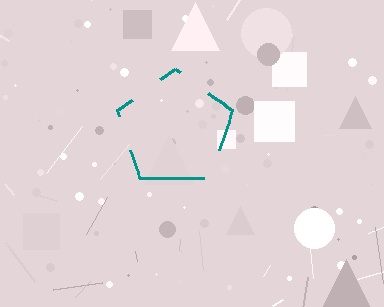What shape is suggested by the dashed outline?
The dashed outline suggests a pentagon.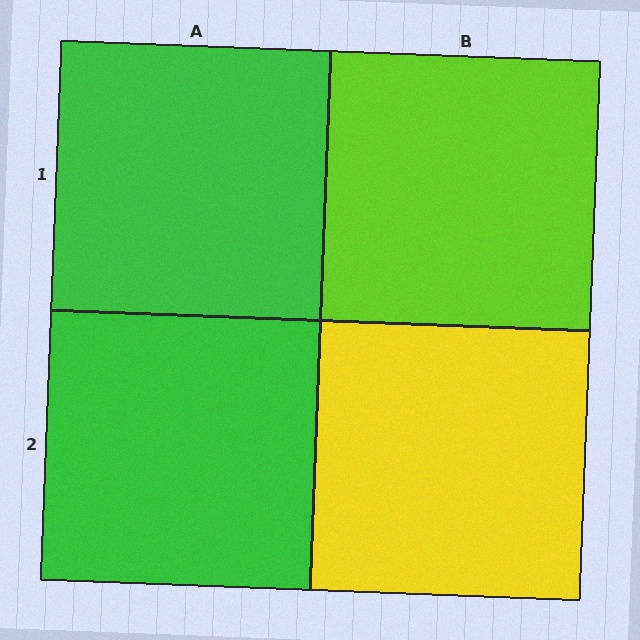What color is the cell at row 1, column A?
Green.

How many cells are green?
2 cells are green.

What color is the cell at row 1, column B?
Lime.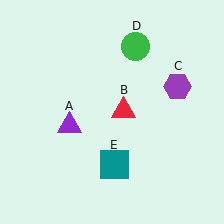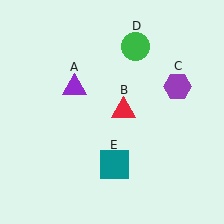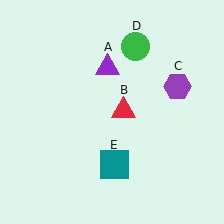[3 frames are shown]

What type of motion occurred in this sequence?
The purple triangle (object A) rotated clockwise around the center of the scene.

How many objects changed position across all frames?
1 object changed position: purple triangle (object A).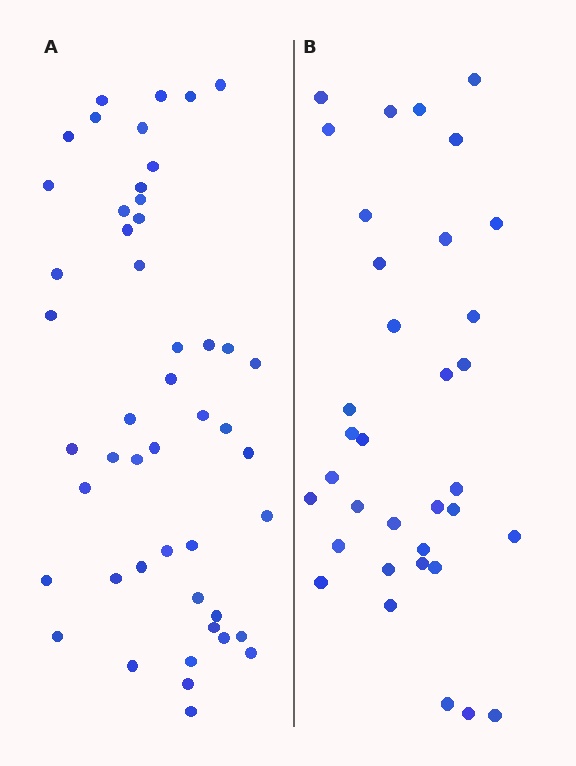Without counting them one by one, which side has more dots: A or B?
Region A (the left region) has more dots.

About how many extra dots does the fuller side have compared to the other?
Region A has approximately 15 more dots than region B.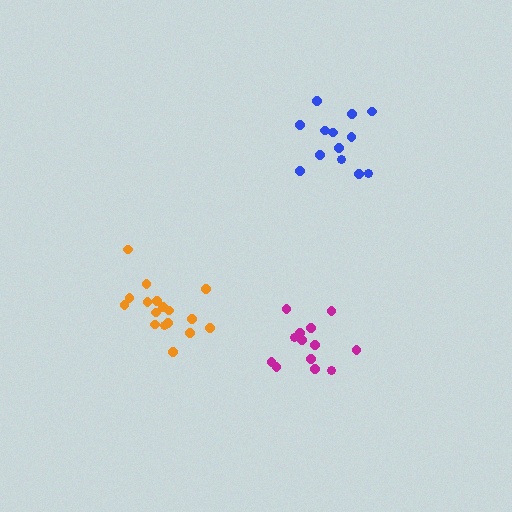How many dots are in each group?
Group 1: 17 dots, Group 2: 13 dots, Group 3: 13 dots (43 total).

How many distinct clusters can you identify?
There are 3 distinct clusters.